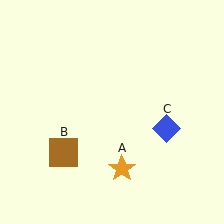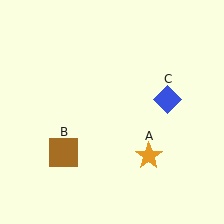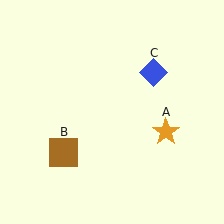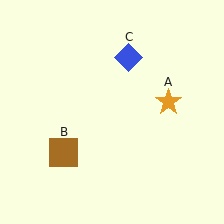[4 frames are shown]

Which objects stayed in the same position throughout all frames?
Brown square (object B) remained stationary.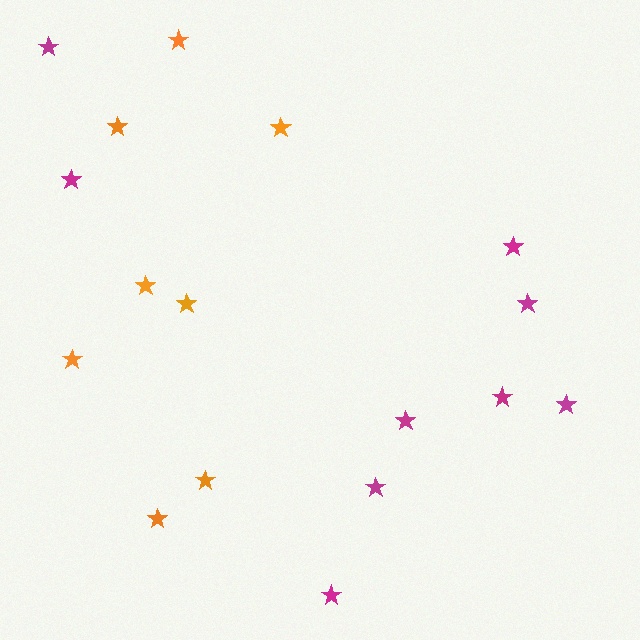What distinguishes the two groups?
There are 2 groups: one group of magenta stars (9) and one group of orange stars (8).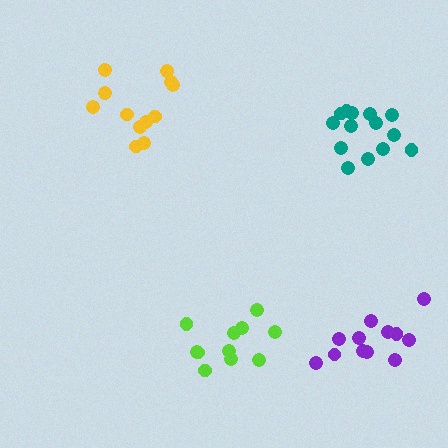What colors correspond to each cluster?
The clusters are colored: teal, yellow, lime, purple.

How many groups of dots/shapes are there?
There are 4 groups.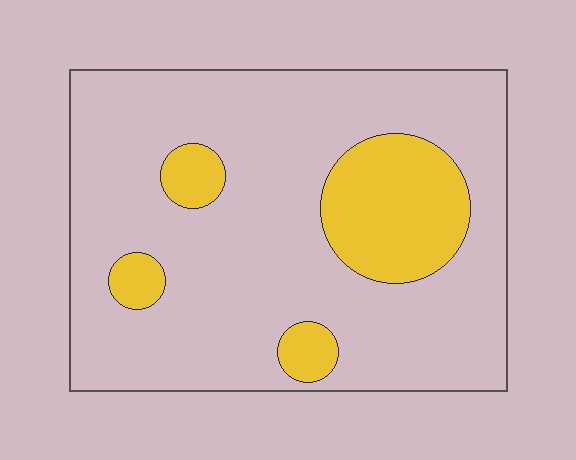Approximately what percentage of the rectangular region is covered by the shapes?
Approximately 20%.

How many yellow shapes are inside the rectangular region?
4.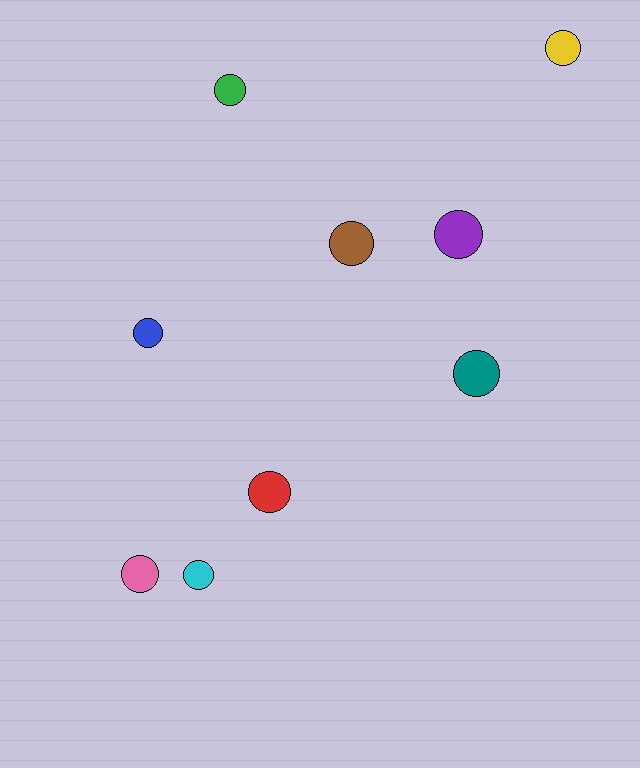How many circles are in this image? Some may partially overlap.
There are 9 circles.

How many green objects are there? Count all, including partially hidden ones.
There is 1 green object.